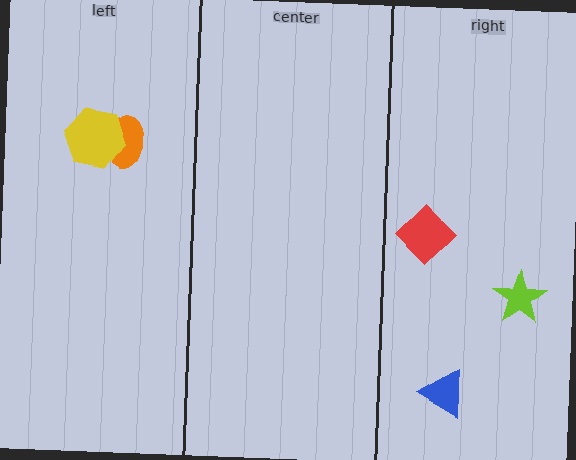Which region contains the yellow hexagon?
The left region.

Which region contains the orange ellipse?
The left region.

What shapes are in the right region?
The red diamond, the lime star, the blue triangle.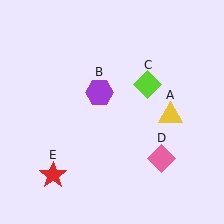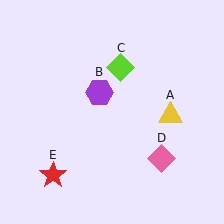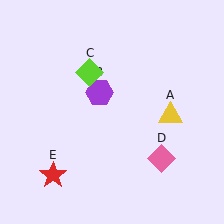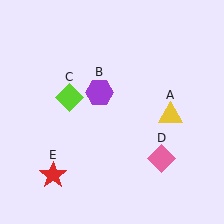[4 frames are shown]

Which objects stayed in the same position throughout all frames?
Yellow triangle (object A) and purple hexagon (object B) and pink diamond (object D) and red star (object E) remained stationary.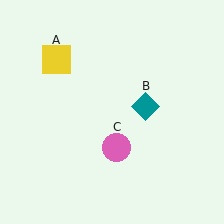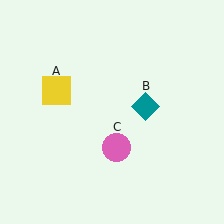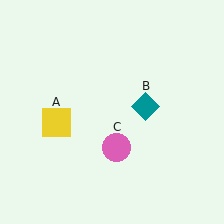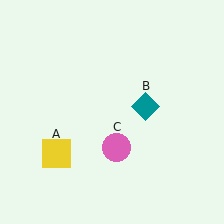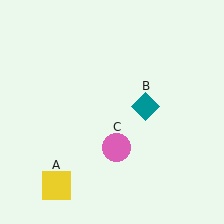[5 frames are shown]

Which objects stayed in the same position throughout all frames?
Teal diamond (object B) and pink circle (object C) remained stationary.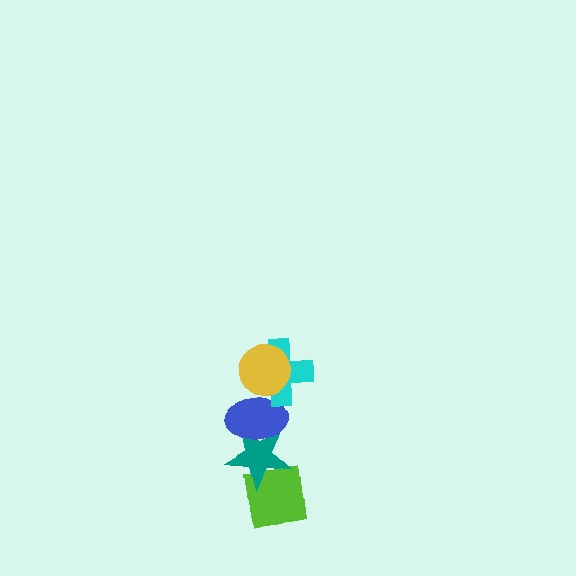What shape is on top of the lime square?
The teal star is on top of the lime square.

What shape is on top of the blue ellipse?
The cyan cross is on top of the blue ellipse.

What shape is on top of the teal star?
The blue ellipse is on top of the teal star.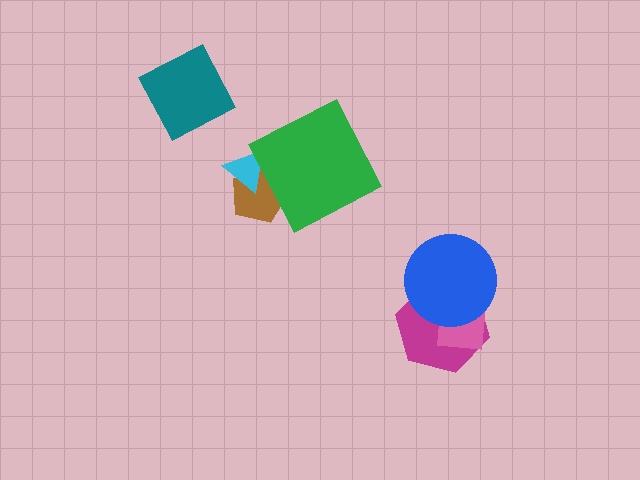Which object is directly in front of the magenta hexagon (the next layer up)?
The pink square is directly in front of the magenta hexagon.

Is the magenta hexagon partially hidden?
Yes, it is partially covered by another shape.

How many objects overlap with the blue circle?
2 objects overlap with the blue circle.